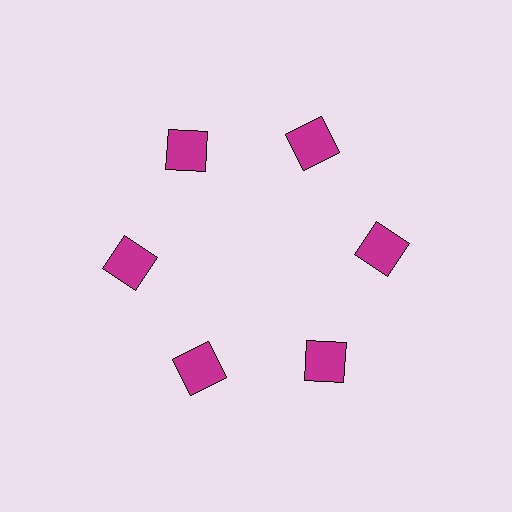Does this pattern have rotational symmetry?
Yes, this pattern has 6-fold rotational symmetry. It looks the same after rotating 60 degrees around the center.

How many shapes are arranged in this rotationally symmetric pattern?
There are 6 shapes, arranged in 6 groups of 1.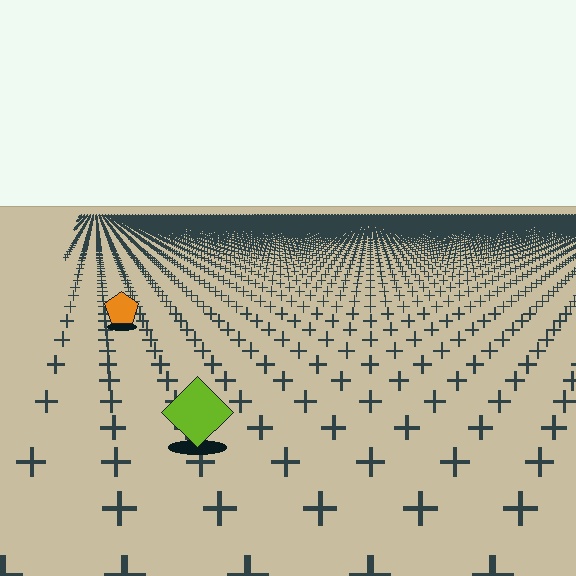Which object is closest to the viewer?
The lime diamond is closest. The texture marks near it are larger and more spread out.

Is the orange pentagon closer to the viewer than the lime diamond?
No. The lime diamond is closer — you can tell from the texture gradient: the ground texture is coarser near it.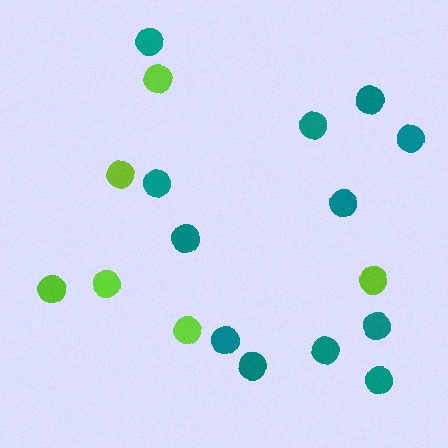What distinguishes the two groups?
There are 2 groups: one group of lime circles (6) and one group of teal circles (12).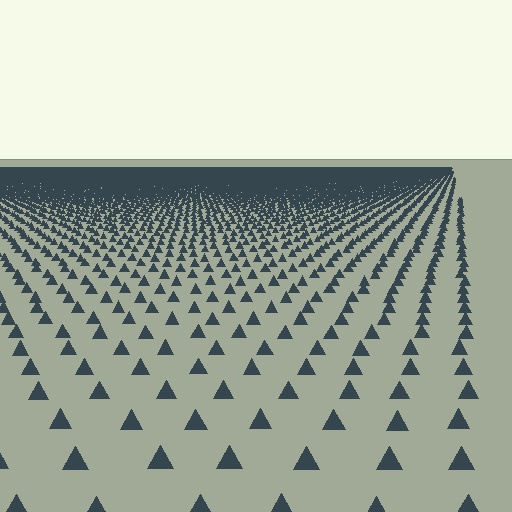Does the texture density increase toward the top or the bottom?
Density increases toward the top.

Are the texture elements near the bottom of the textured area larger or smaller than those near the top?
Larger. Near the bottom, elements are closer to the viewer and appear at a bigger on-screen size.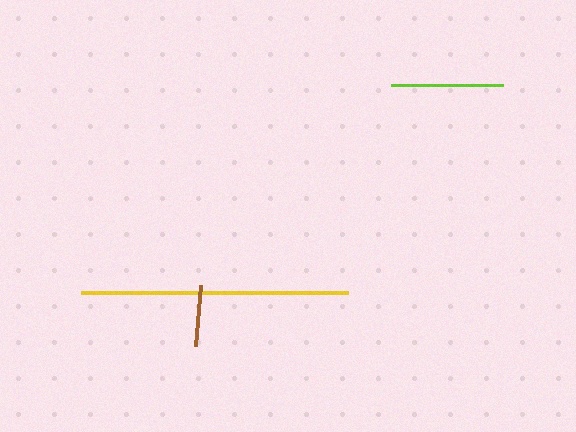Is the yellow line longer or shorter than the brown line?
The yellow line is longer than the brown line.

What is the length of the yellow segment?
The yellow segment is approximately 266 pixels long.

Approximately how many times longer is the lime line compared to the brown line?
The lime line is approximately 1.8 times the length of the brown line.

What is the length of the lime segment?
The lime segment is approximately 111 pixels long.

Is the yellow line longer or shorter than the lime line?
The yellow line is longer than the lime line.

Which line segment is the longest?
The yellow line is the longest at approximately 266 pixels.